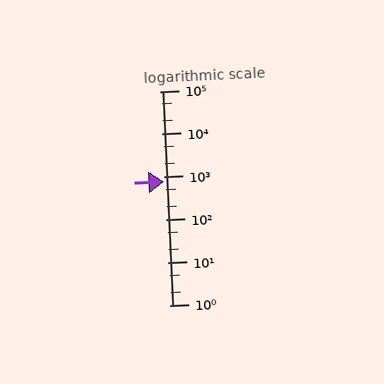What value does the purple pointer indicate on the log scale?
The pointer indicates approximately 770.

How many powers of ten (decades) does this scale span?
The scale spans 5 decades, from 1 to 100000.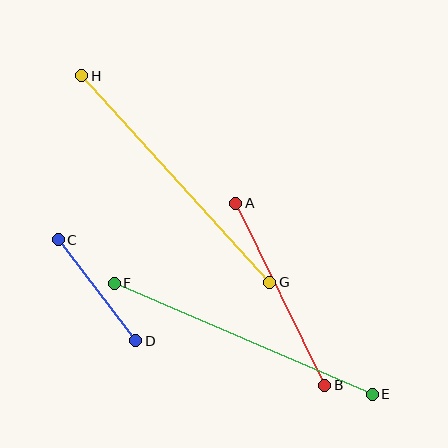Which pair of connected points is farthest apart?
Points E and F are farthest apart.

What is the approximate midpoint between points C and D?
The midpoint is at approximately (97, 290) pixels.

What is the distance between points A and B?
The distance is approximately 202 pixels.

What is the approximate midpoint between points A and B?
The midpoint is at approximately (280, 294) pixels.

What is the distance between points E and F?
The distance is approximately 281 pixels.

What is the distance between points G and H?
The distance is approximately 279 pixels.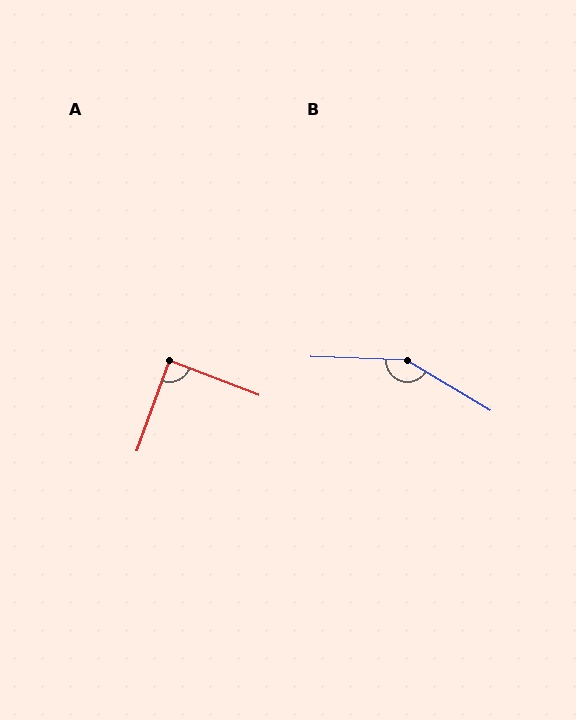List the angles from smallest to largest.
A (89°), B (151°).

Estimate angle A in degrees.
Approximately 89 degrees.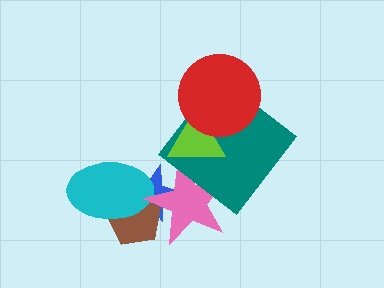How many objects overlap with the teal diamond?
3 objects overlap with the teal diamond.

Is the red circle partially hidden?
No, no other shape covers it.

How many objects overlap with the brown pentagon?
3 objects overlap with the brown pentagon.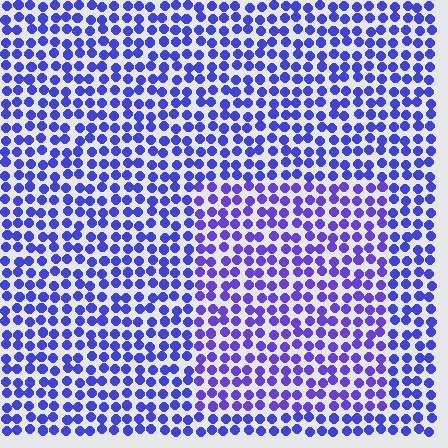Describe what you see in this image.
The image is filled with small blue elements in a uniform arrangement. A rectangle-shaped region is visible where the elements are tinted to a slightly different hue, forming a subtle color boundary.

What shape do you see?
I see a rectangle.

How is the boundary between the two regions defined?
The boundary is defined purely by a slight shift in hue (about 19 degrees). Spacing, size, and orientation are identical on both sides.